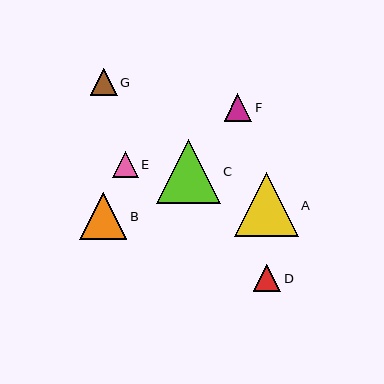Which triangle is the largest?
Triangle A is the largest with a size of approximately 64 pixels.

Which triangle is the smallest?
Triangle E is the smallest with a size of approximately 26 pixels.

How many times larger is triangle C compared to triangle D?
Triangle C is approximately 2.3 times the size of triangle D.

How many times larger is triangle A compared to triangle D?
Triangle A is approximately 2.3 times the size of triangle D.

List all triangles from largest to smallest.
From largest to smallest: A, C, B, D, F, G, E.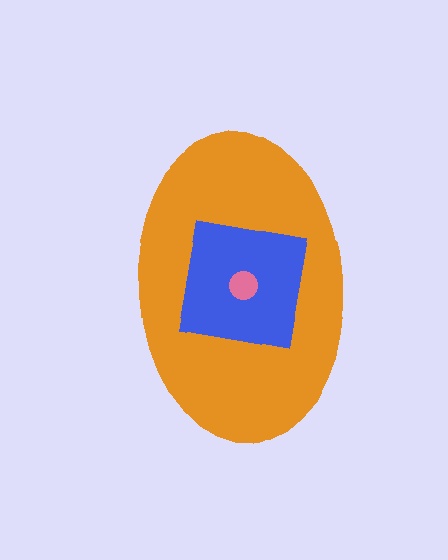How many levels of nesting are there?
3.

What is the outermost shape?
The orange ellipse.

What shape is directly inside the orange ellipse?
The blue square.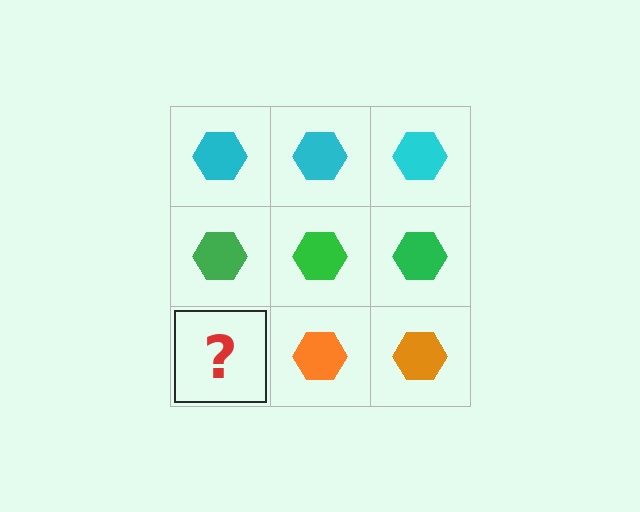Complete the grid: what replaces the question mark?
The question mark should be replaced with an orange hexagon.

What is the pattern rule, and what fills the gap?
The rule is that each row has a consistent color. The gap should be filled with an orange hexagon.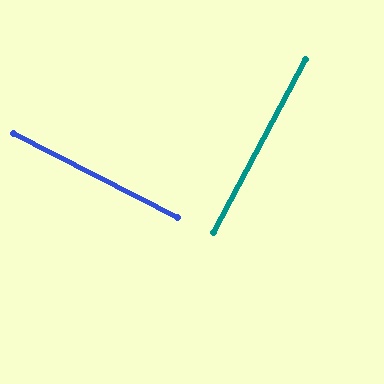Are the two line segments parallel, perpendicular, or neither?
Perpendicular — they meet at approximately 89°.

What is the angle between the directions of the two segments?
Approximately 89 degrees.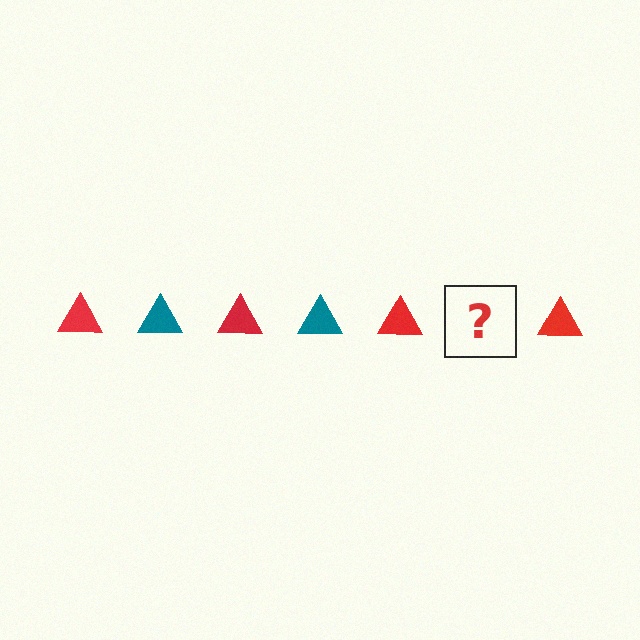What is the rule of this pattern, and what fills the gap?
The rule is that the pattern cycles through red, teal triangles. The gap should be filled with a teal triangle.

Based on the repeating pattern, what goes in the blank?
The blank should be a teal triangle.